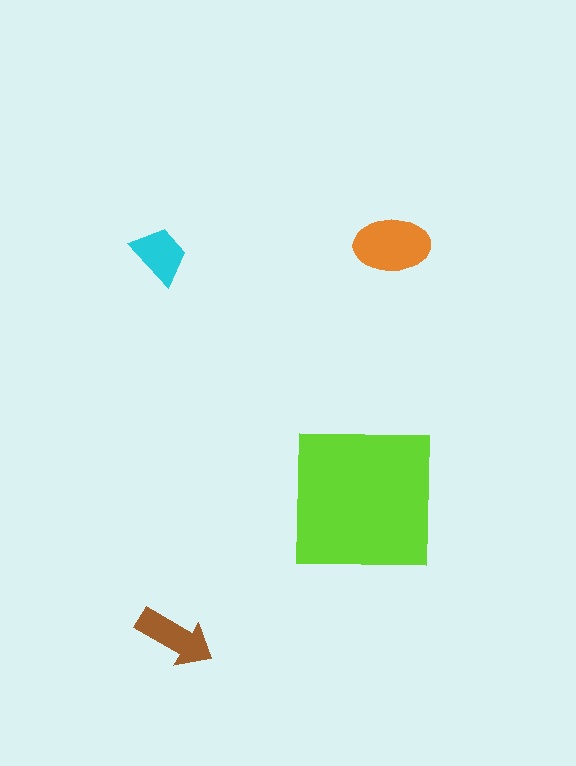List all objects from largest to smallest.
The lime square, the orange ellipse, the brown arrow, the cyan trapezoid.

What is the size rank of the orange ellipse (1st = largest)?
2nd.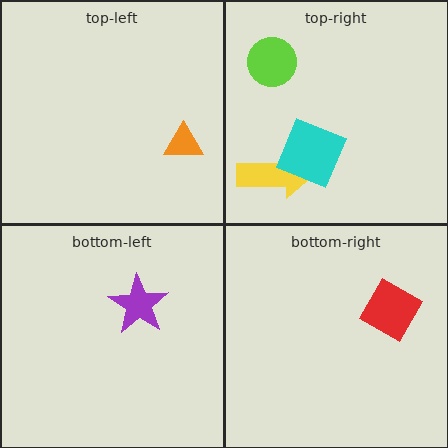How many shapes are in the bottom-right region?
1.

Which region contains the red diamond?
The bottom-right region.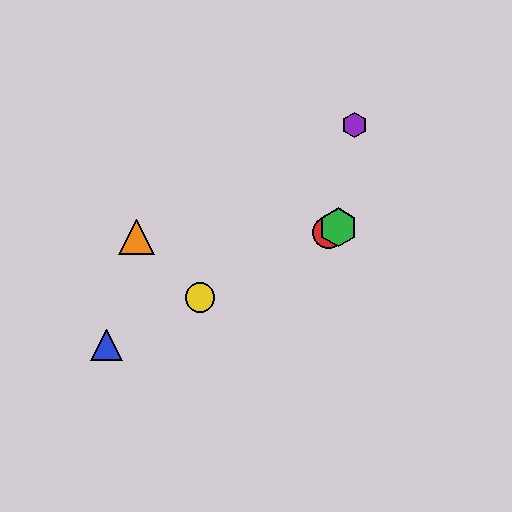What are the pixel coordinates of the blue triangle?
The blue triangle is at (107, 345).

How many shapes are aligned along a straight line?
4 shapes (the red circle, the blue triangle, the green hexagon, the yellow circle) are aligned along a straight line.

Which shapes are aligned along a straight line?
The red circle, the blue triangle, the green hexagon, the yellow circle are aligned along a straight line.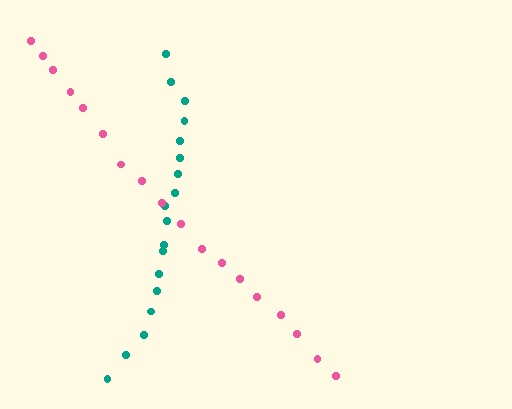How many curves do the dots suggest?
There are 2 distinct paths.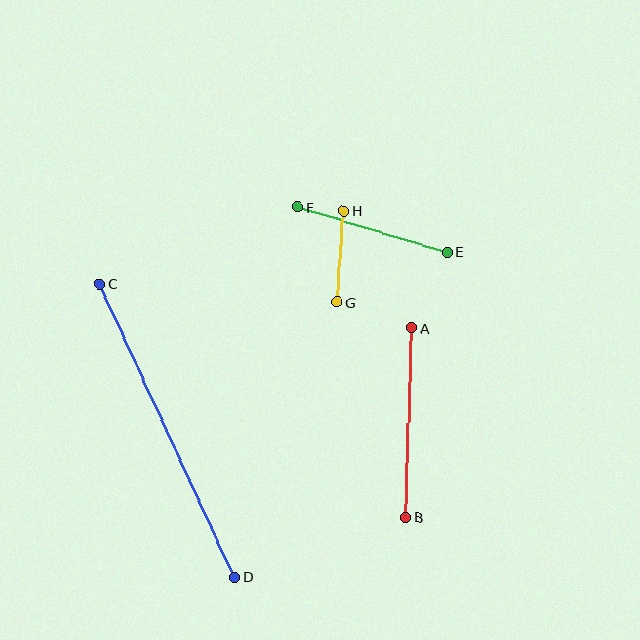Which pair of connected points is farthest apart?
Points C and D are farthest apart.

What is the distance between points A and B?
The distance is approximately 189 pixels.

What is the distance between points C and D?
The distance is approximately 323 pixels.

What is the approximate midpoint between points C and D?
The midpoint is at approximately (167, 430) pixels.